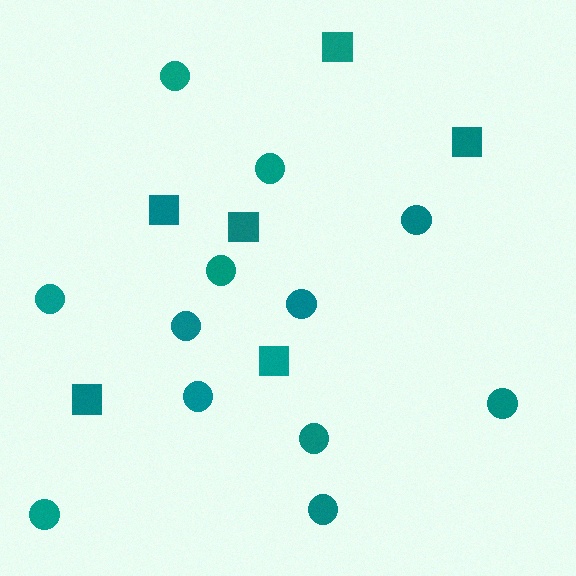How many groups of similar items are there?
There are 2 groups: one group of squares (6) and one group of circles (12).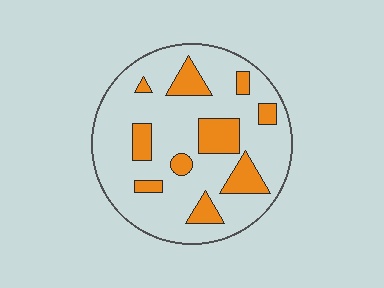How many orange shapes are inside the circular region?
10.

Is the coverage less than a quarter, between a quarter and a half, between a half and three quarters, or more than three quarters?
Less than a quarter.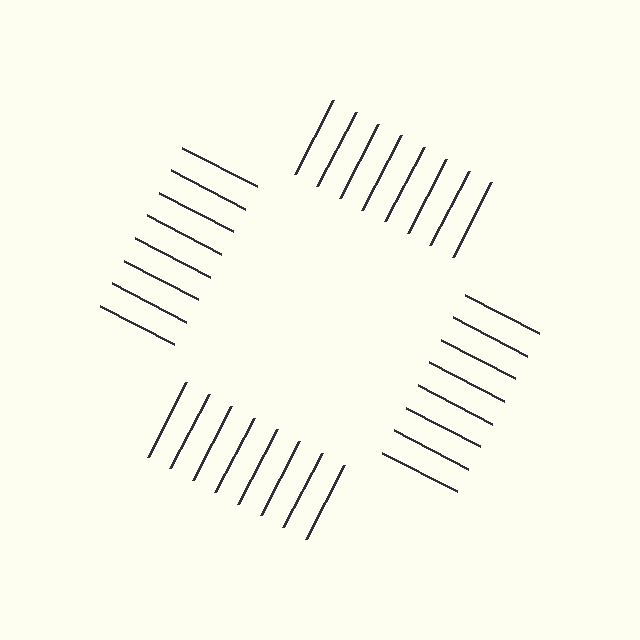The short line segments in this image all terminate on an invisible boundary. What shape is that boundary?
An illusory square — the line segments terminate on its edges but no continuous stroke is drawn.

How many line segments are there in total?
32 — 8 along each of the 4 edges.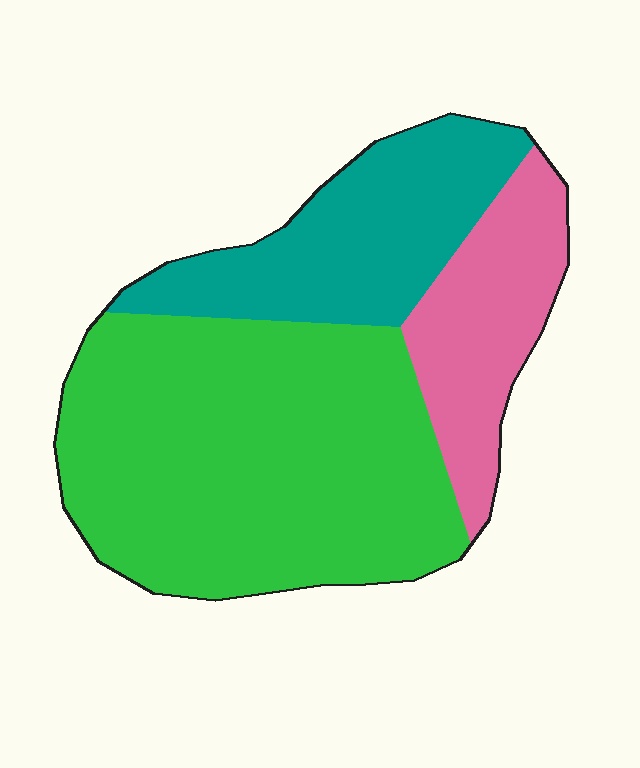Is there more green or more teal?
Green.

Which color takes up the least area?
Pink, at roughly 20%.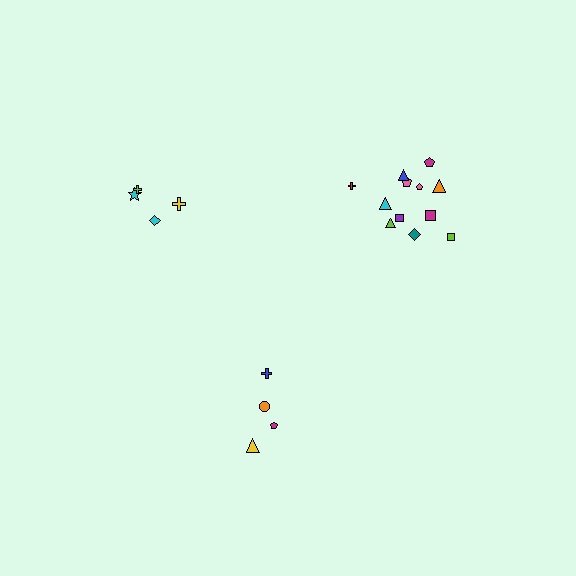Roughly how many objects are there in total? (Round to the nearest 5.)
Roughly 20 objects in total.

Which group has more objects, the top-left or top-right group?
The top-right group.